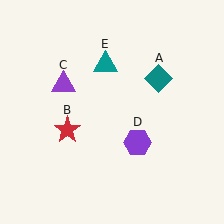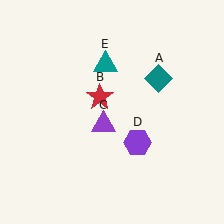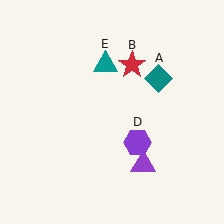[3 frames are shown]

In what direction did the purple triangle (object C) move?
The purple triangle (object C) moved down and to the right.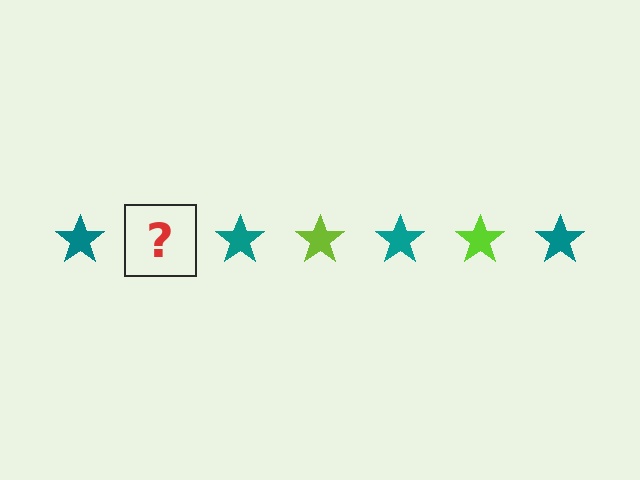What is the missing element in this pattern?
The missing element is a lime star.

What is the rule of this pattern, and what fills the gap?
The rule is that the pattern cycles through teal, lime stars. The gap should be filled with a lime star.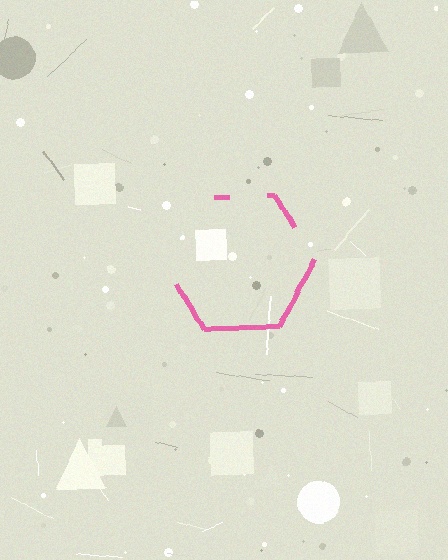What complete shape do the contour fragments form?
The contour fragments form a hexagon.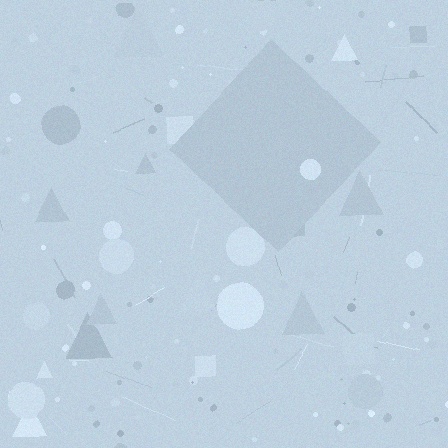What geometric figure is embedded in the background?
A diamond is embedded in the background.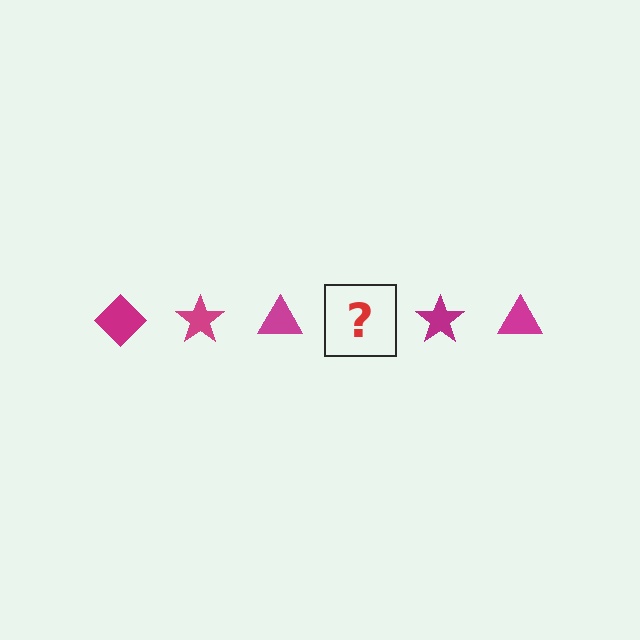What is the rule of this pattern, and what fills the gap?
The rule is that the pattern cycles through diamond, star, triangle shapes in magenta. The gap should be filled with a magenta diamond.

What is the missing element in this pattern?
The missing element is a magenta diamond.